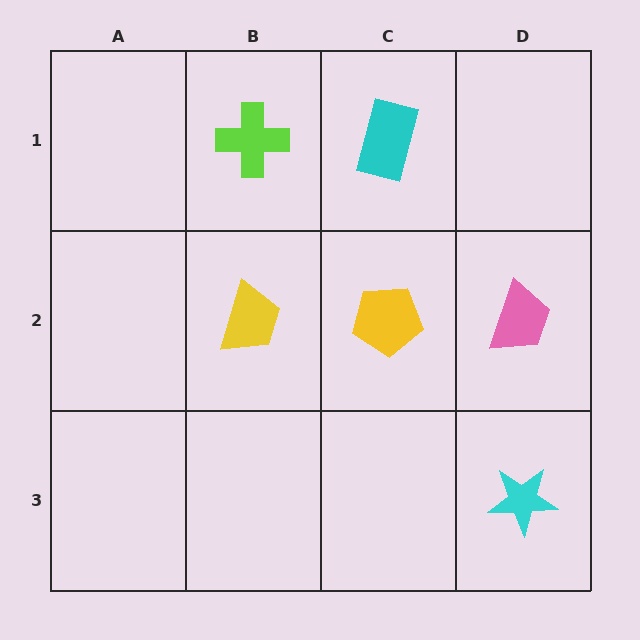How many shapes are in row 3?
1 shape.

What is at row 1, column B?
A lime cross.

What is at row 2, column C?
A yellow pentagon.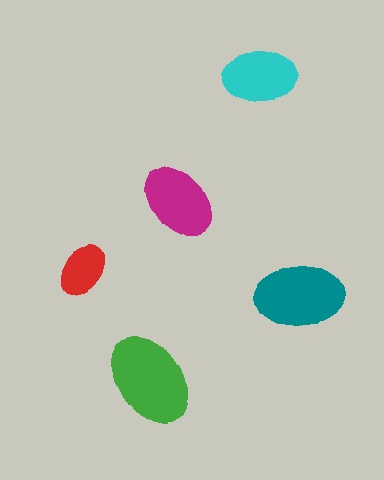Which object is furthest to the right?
The teal ellipse is rightmost.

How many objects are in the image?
There are 5 objects in the image.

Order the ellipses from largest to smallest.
the green one, the teal one, the magenta one, the cyan one, the red one.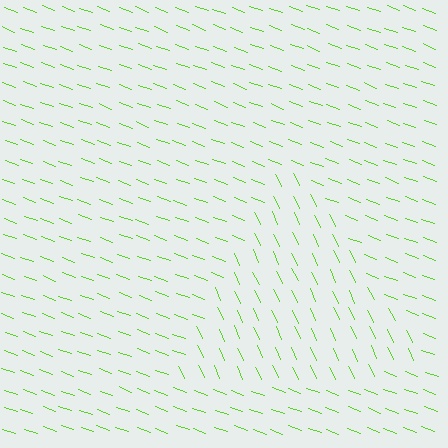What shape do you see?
I see a triangle.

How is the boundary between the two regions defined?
The boundary is defined purely by a change in line orientation (approximately 45 degrees difference). All lines are the same color and thickness.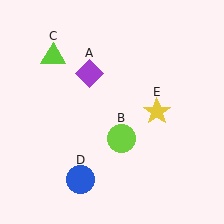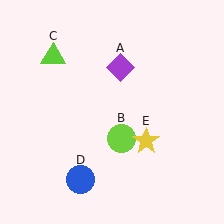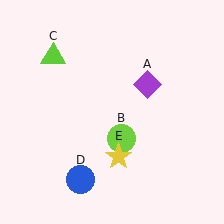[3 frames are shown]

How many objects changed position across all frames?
2 objects changed position: purple diamond (object A), yellow star (object E).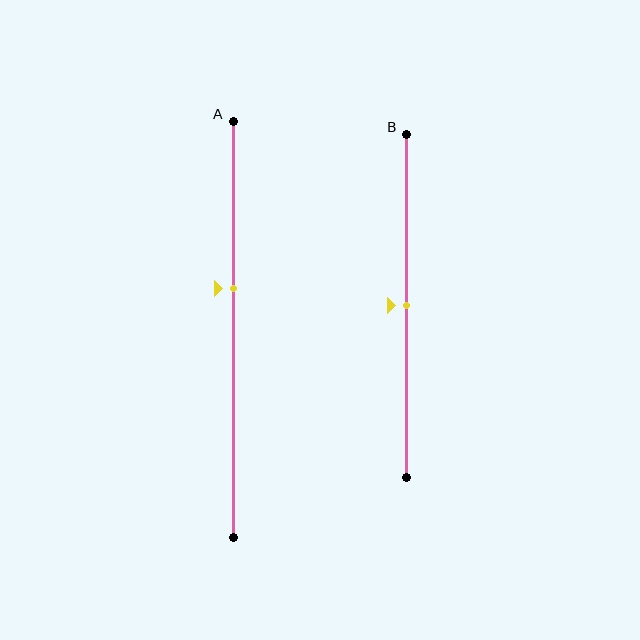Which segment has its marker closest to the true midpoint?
Segment B has its marker closest to the true midpoint.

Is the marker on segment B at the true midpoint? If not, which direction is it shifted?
Yes, the marker on segment B is at the true midpoint.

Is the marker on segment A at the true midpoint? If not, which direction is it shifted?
No, the marker on segment A is shifted upward by about 10% of the segment length.